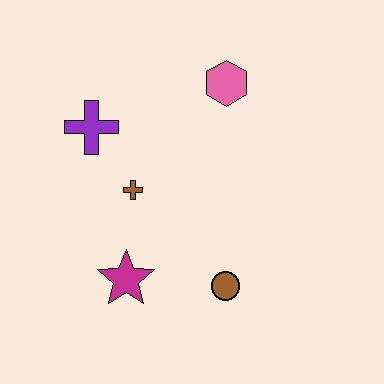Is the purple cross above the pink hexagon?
No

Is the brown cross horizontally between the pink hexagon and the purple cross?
Yes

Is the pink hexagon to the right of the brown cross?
Yes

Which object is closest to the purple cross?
The brown cross is closest to the purple cross.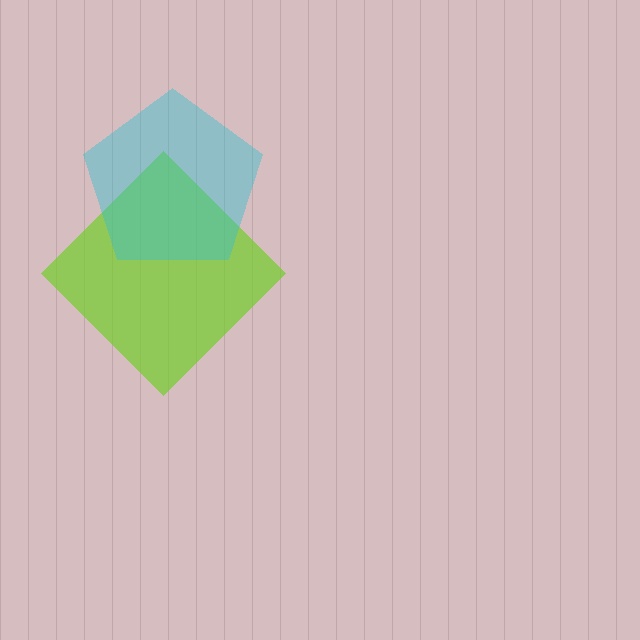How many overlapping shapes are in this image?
There are 2 overlapping shapes in the image.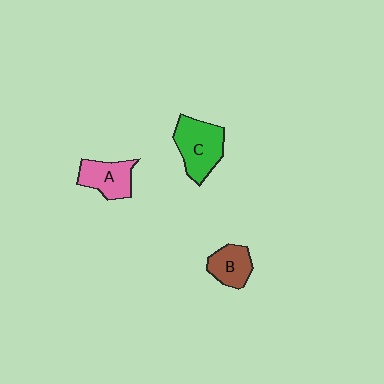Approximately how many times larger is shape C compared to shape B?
Approximately 1.6 times.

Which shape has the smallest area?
Shape B (brown).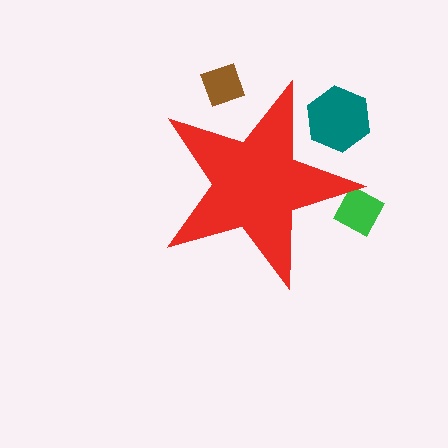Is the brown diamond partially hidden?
Yes, the brown diamond is partially hidden behind the red star.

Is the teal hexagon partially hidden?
Yes, the teal hexagon is partially hidden behind the red star.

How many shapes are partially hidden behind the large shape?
3 shapes are partially hidden.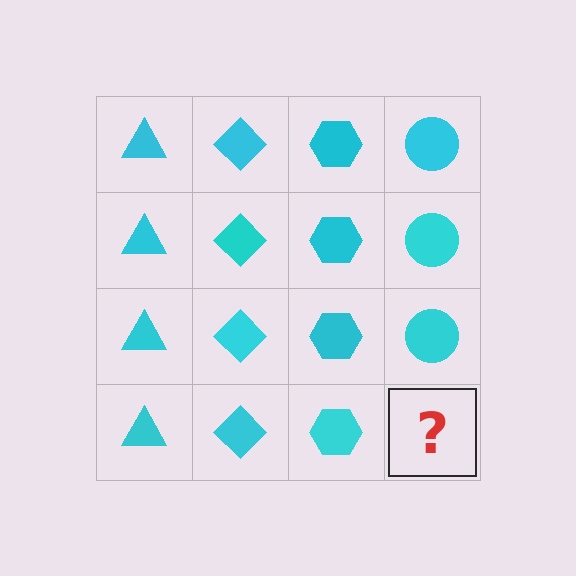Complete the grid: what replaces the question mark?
The question mark should be replaced with a cyan circle.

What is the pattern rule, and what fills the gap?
The rule is that each column has a consistent shape. The gap should be filled with a cyan circle.